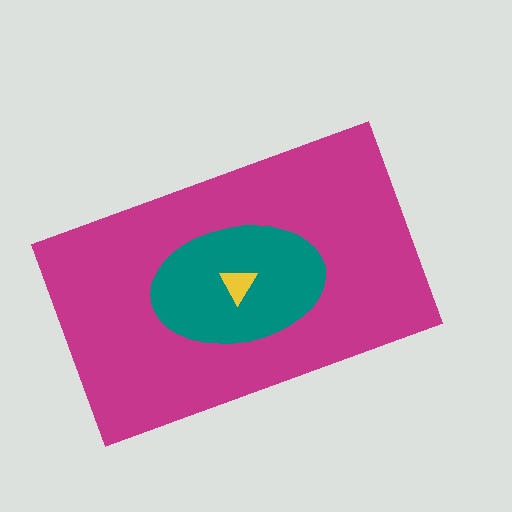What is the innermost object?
The yellow triangle.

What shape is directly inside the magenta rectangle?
The teal ellipse.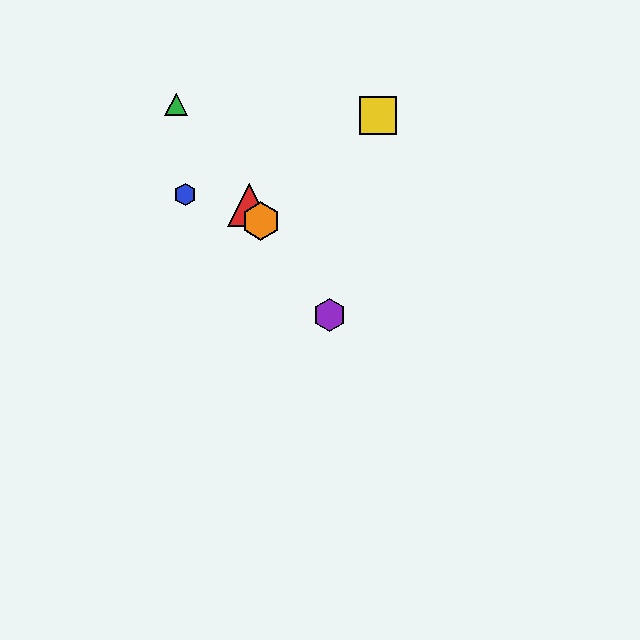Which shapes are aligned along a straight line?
The red triangle, the green triangle, the purple hexagon, the orange hexagon are aligned along a straight line.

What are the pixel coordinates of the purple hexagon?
The purple hexagon is at (329, 315).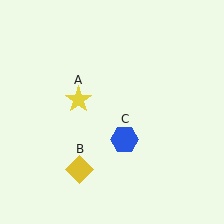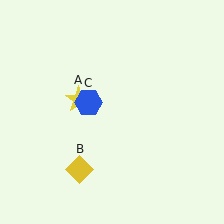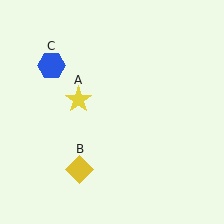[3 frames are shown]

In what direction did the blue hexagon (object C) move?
The blue hexagon (object C) moved up and to the left.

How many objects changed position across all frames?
1 object changed position: blue hexagon (object C).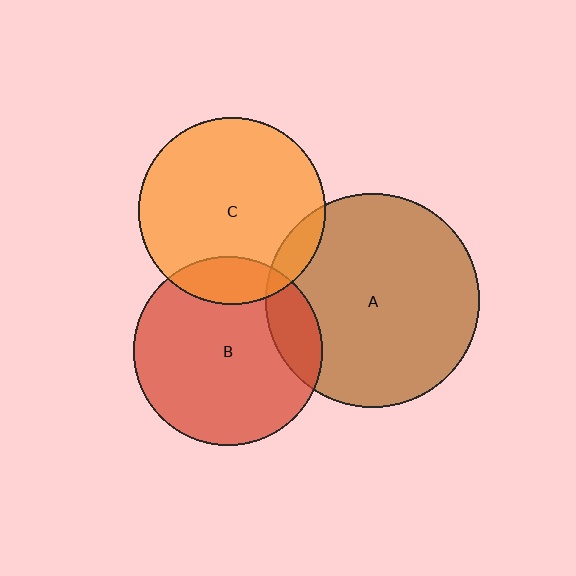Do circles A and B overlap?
Yes.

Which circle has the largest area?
Circle A (brown).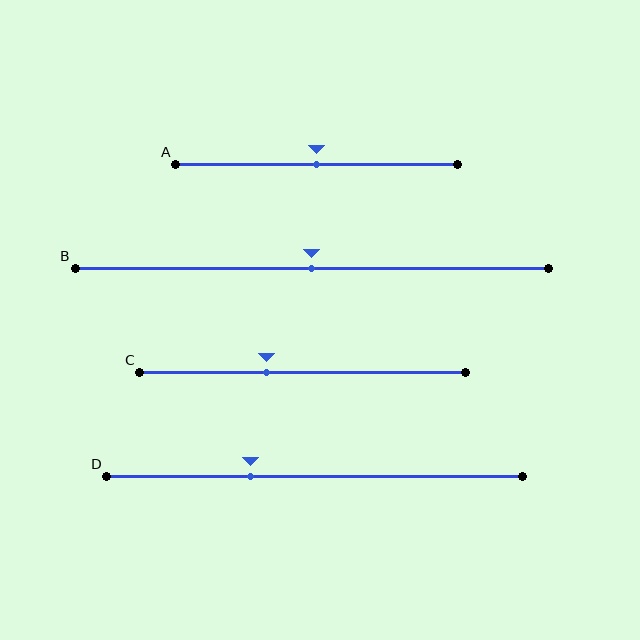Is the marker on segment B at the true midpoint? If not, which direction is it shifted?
Yes, the marker on segment B is at the true midpoint.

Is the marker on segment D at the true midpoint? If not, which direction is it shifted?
No, the marker on segment D is shifted to the left by about 15% of the segment length.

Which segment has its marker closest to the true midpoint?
Segment A has its marker closest to the true midpoint.